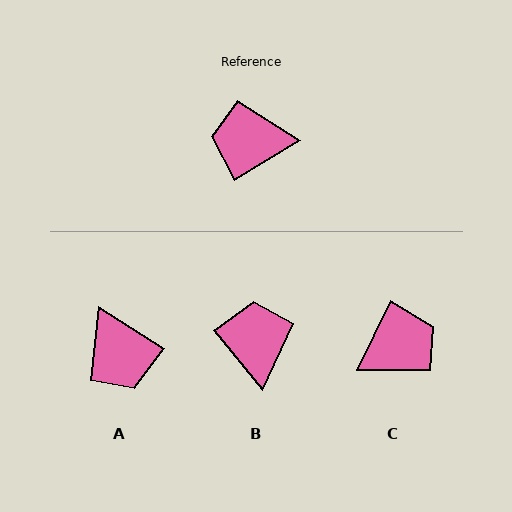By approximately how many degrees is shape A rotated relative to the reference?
Approximately 116 degrees counter-clockwise.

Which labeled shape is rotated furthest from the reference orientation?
C, about 147 degrees away.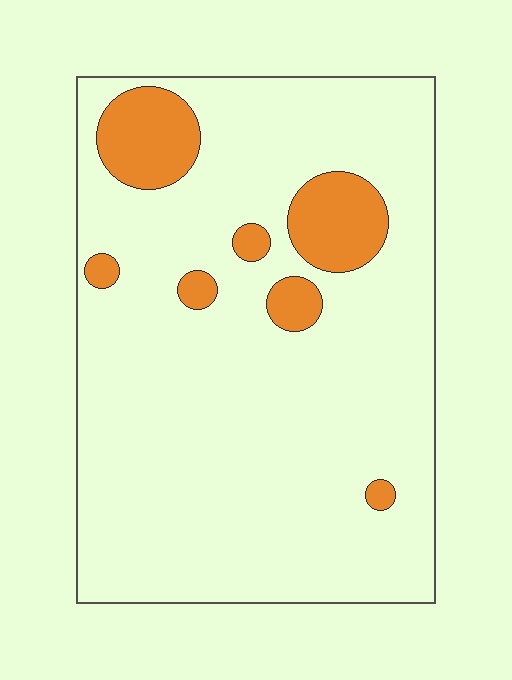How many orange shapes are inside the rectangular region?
7.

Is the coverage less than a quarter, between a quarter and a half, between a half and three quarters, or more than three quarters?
Less than a quarter.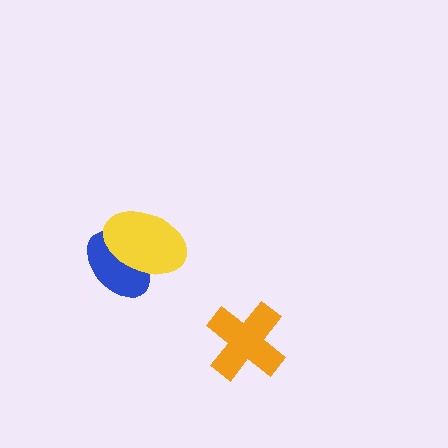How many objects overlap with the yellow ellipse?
1 object overlaps with the yellow ellipse.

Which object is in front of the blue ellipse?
The yellow ellipse is in front of the blue ellipse.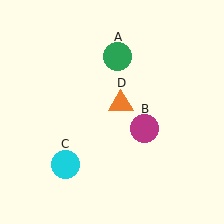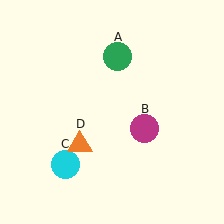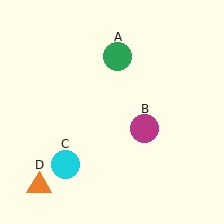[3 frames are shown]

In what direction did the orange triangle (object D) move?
The orange triangle (object D) moved down and to the left.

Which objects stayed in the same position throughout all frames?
Green circle (object A) and magenta circle (object B) and cyan circle (object C) remained stationary.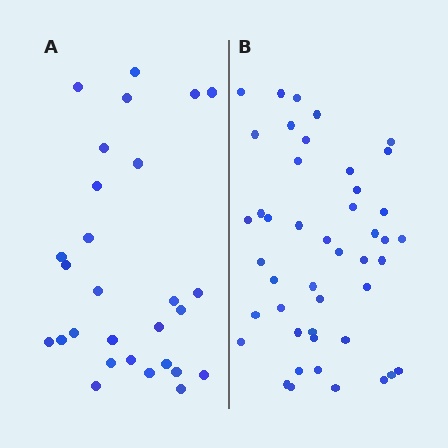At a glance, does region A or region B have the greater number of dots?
Region B (the right region) has more dots.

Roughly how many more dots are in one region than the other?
Region B has approximately 15 more dots than region A.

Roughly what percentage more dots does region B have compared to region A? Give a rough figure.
About 60% more.